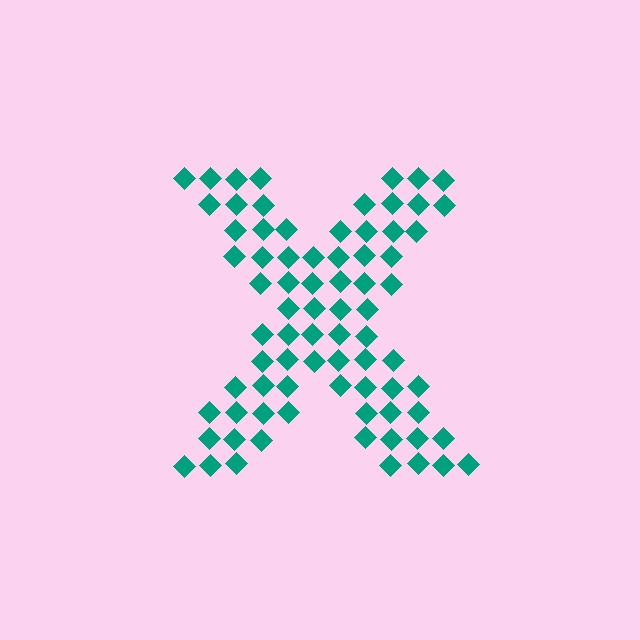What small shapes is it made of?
It is made of small diamonds.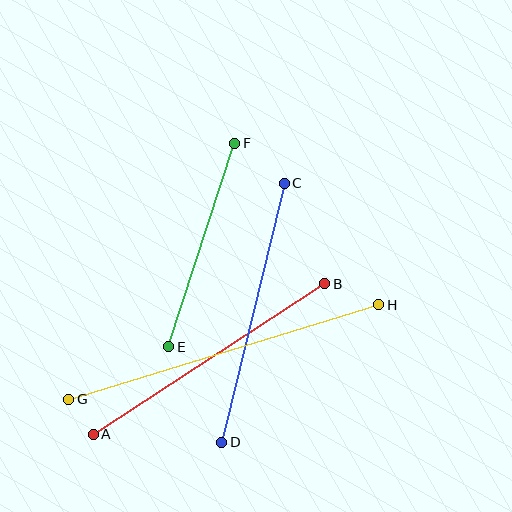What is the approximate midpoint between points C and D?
The midpoint is at approximately (253, 313) pixels.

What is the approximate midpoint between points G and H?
The midpoint is at approximately (224, 352) pixels.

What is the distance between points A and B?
The distance is approximately 276 pixels.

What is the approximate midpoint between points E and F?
The midpoint is at approximately (202, 245) pixels.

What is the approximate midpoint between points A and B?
The midpoint is at approximately (209, 359) pixels.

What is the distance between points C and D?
The distance is approximately 266 pixels.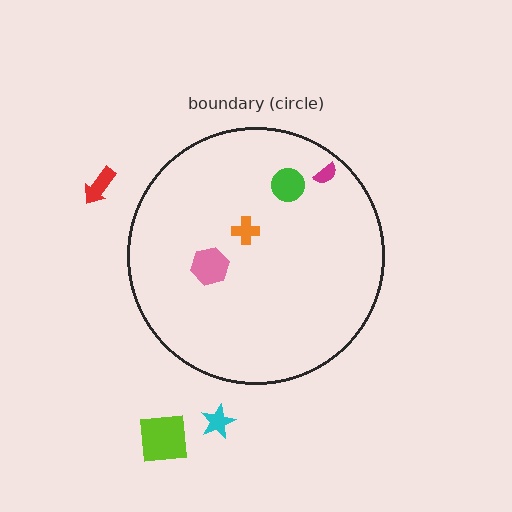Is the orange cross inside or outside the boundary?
Inside.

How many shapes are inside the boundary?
4 inside, 3 outside.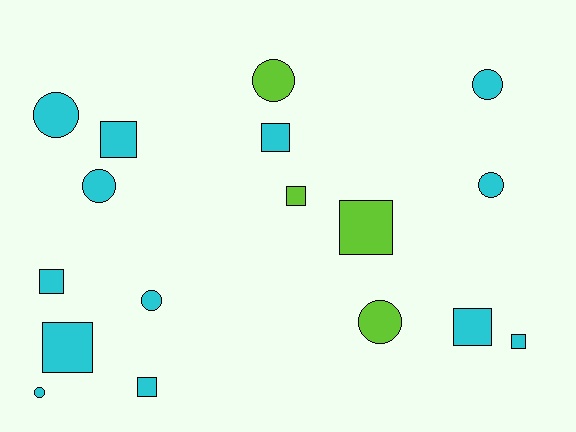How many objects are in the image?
There are 17 objects.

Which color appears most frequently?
Cyan, with 13 objects.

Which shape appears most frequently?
Square, with 9 objects.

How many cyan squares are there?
There are 7 cyan squares.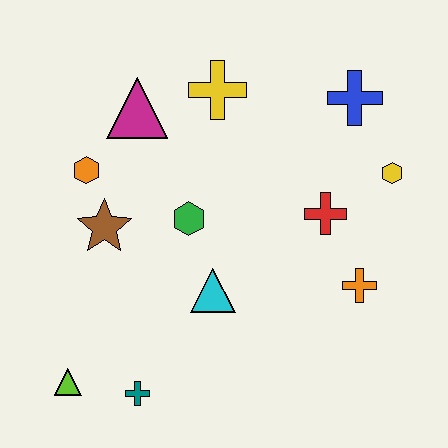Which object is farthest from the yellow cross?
The lime triangle is farthest from the yellow cross.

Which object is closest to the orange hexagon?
The brown star is closest to the orange hexagon.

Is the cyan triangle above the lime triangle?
Yes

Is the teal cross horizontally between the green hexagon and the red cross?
No